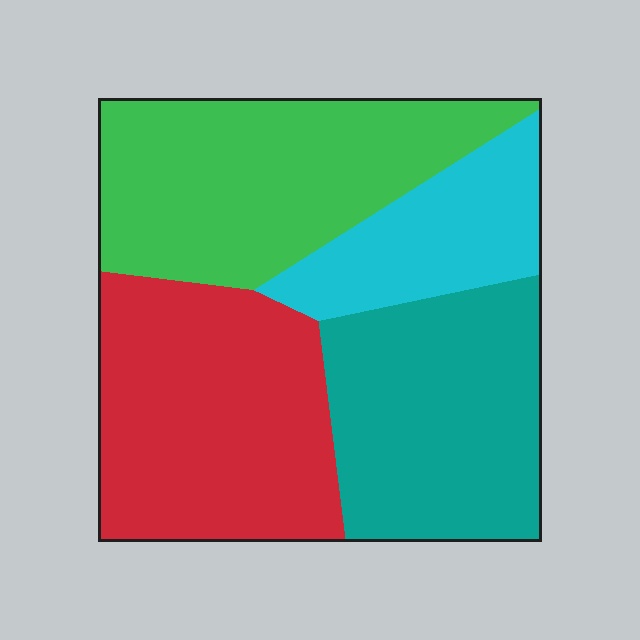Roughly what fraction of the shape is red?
Red takes up between a sixth and a third of the shape.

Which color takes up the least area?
Cyan, at roughly 15%.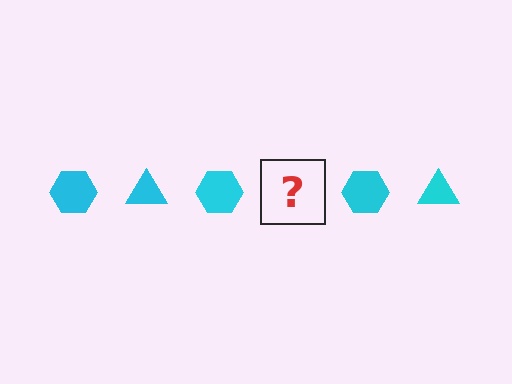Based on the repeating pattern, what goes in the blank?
The blank should be a cyan triangle.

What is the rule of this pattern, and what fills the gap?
The rule is that the pattern cycles through hexagon, triangle shapes in cyan. The gap should be filled with a cyan triangle.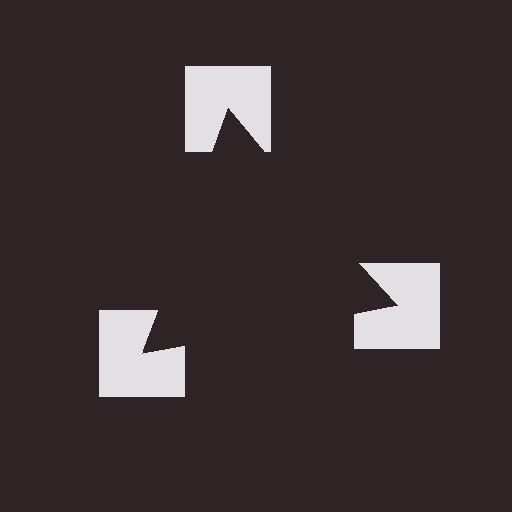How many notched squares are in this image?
There are 3 — one at each vertex of the illusory triangle.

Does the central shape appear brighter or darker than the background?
It typically appears slightly darker than the background, even though no actual brightness change is drawn.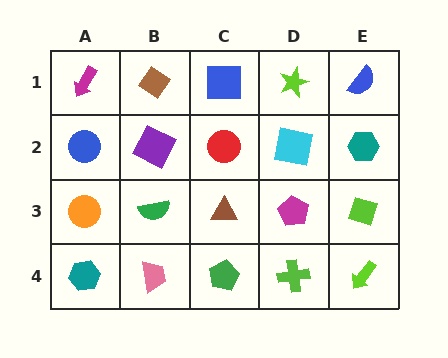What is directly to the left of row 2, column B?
A blue circle.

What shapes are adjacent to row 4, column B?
A green semicircle (row 3, column B), a teal hexagon (row 4, column A), a green pentagon (row 4, column C).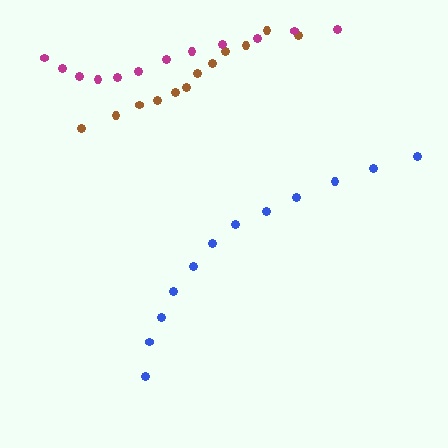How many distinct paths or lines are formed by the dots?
There are 3 distinct paths.